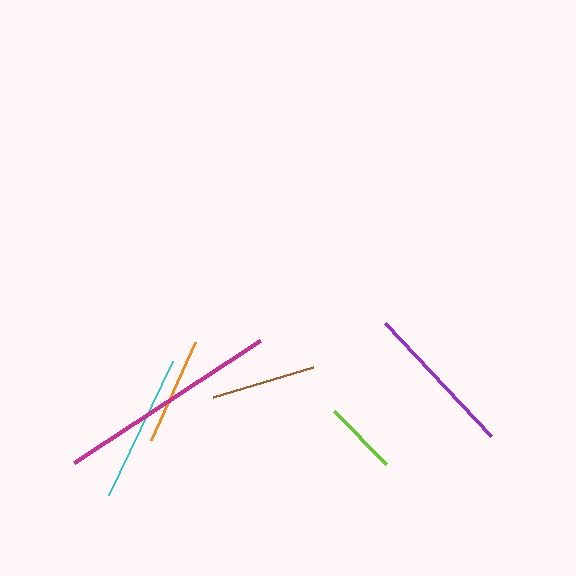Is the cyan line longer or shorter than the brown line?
The cyan line is longer than the brown line.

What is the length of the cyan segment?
The cyan segment is approximately 148 pixels long.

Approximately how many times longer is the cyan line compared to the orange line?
The cyan line is approximately 1.4 times the length of the orange line.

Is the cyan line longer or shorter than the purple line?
The purple line is longer than the cyan line.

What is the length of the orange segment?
The orange segment is approximately 108 pixels long.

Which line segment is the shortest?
The lime line is the shortest at approximately 75 pixels.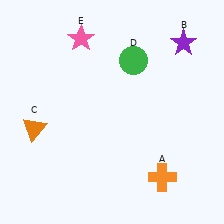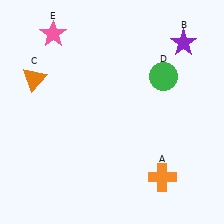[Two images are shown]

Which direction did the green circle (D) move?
The green circle (D) moved right.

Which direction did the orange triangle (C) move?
The orange triangle (C) moved up.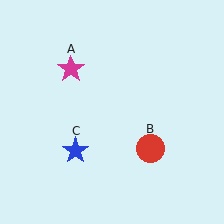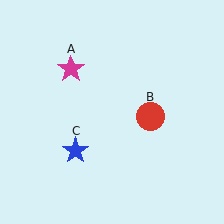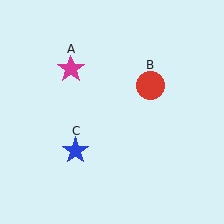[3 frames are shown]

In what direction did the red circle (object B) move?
The red circle (object B) moved up.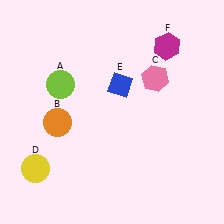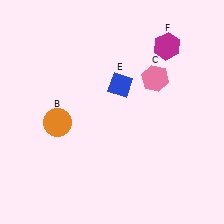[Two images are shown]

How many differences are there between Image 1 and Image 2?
There are 2 differences between the two images.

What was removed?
The yellow circle (D), the lime circle (A) were removed in Image 2.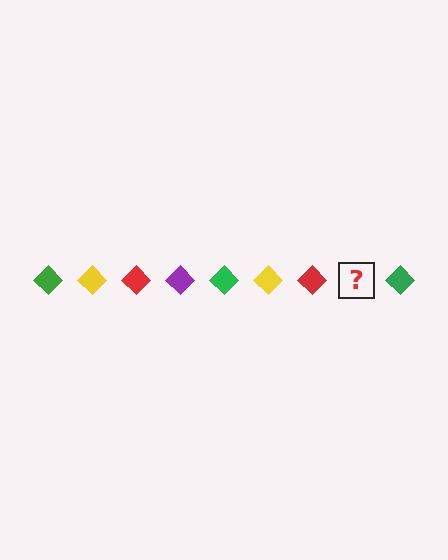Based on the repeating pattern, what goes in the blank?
The blank should be a purple diamond.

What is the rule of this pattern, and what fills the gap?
The rule is that the pattern cycles through green, yellow, red, purple diamonds. The gap should be filled with a purple diamond.